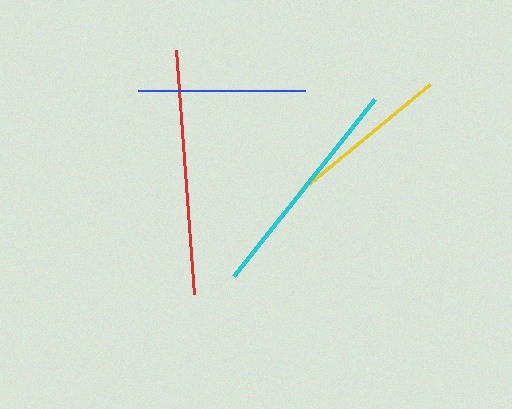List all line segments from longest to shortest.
From longest to shortest: red, cyan, yellow, blue.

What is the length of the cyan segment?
The cyan segment is approximately 227 pixels long.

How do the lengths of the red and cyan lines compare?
The red and cyan lines are approximately the same length.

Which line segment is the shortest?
The blue line is the shortest at approximately 166 pixels.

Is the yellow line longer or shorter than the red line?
The red line is longer than the yellow line.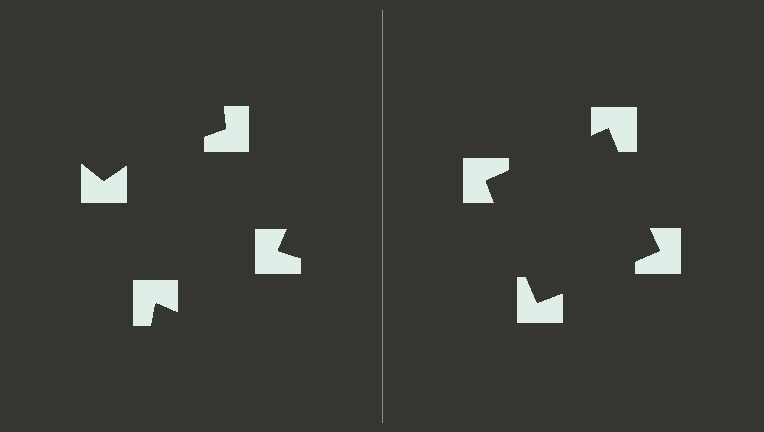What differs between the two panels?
The notched squares are positioned identically on both sides; only the wedge orientations differ. On the right they align to a square; on the left they are misaligned.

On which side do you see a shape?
An illusory square appears on the right side. On the left side the wedge cuts are rotated, so no coherent shape forms.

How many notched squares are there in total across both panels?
8 — 4 on each side.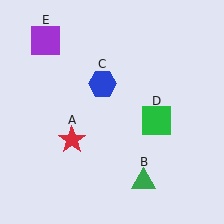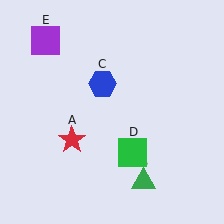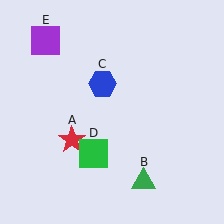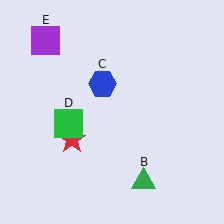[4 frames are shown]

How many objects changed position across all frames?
1 object changed position: green square (object D).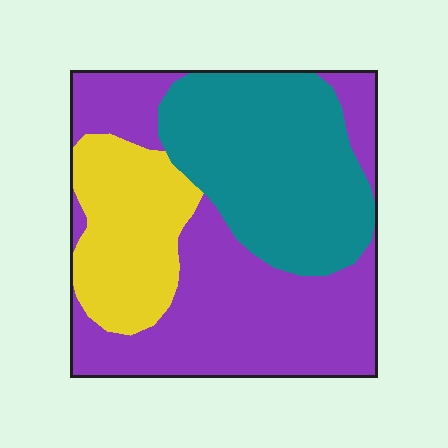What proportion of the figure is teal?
Teal takes up about one third (1/3) of the figure.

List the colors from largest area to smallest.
From largest to smallest: purple, teal, yellow.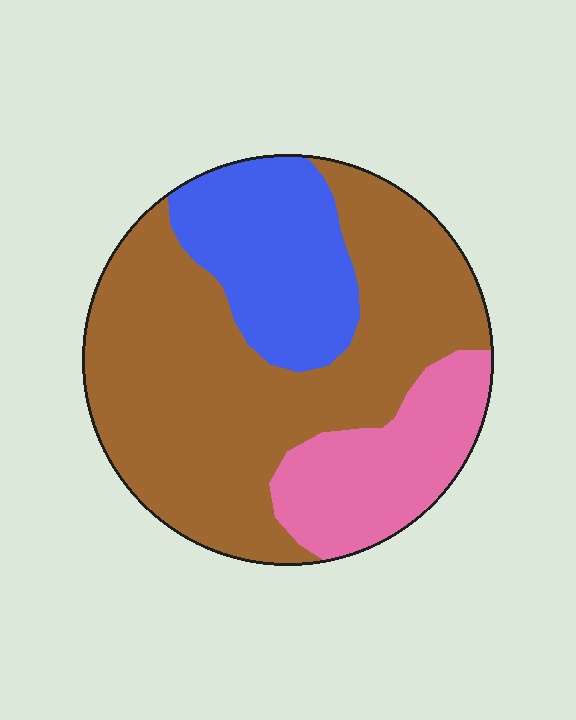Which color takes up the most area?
Brown, at roughly 60%.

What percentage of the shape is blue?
Blue takes up about one fifth (1/5) of the shape.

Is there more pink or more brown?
Brown.